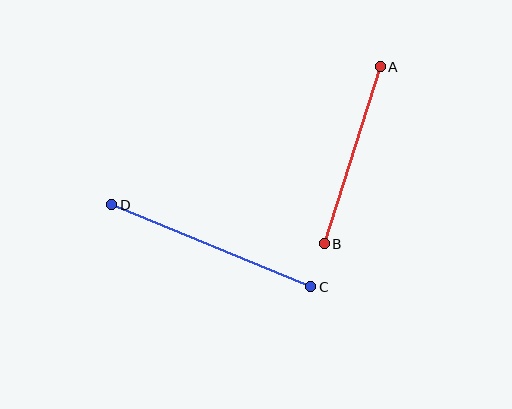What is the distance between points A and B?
The distance is approximately 186 pixels.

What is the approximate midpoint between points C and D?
The midpoint is at approximately (211, 246) pixels.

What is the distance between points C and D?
The distance is approximately 215 pixels.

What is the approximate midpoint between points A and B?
The midpoint is at approximately (352, 155) pixels.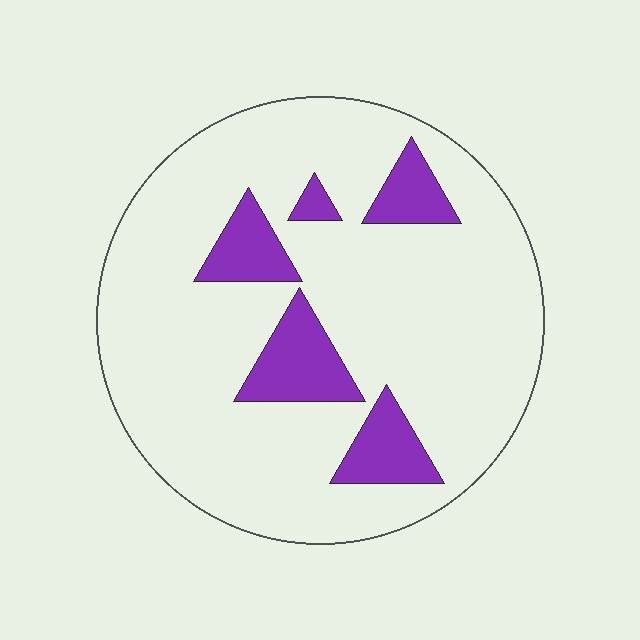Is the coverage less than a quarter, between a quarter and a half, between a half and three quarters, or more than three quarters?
Less than a quarter.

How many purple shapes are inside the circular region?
5.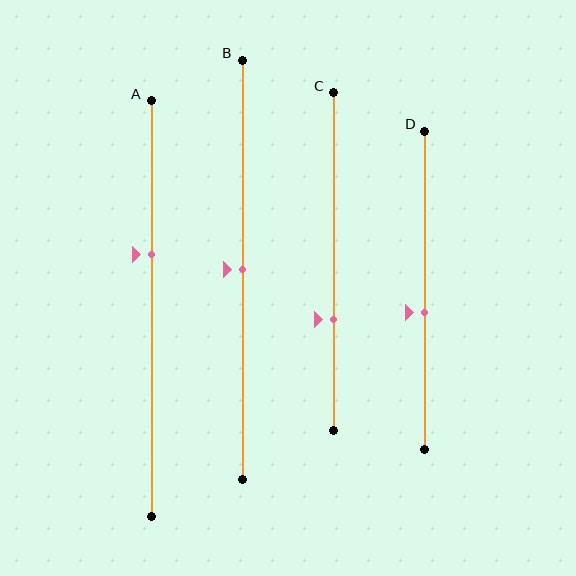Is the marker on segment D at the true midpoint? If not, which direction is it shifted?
No, the marker on segment D is shifted downward by about 7% of the segment length.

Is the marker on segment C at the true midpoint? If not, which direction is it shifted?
No, the marker on segment C is shifted downward by about 17% of the segment length.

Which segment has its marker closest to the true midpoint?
Segment B has its marker closest to the true midpoint.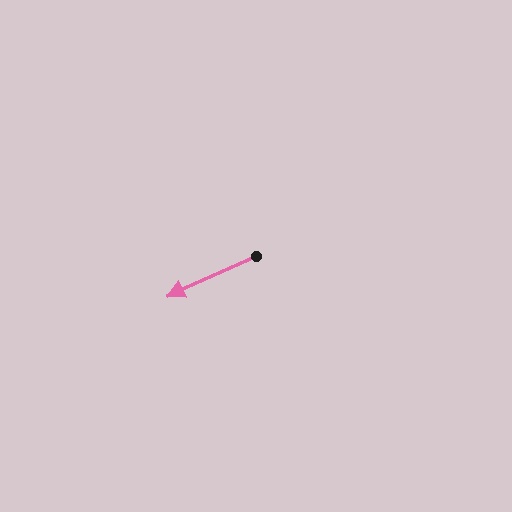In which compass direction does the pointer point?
Southwest.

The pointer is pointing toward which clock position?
Roughly 8 o'clock.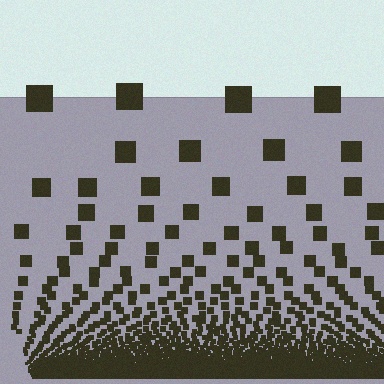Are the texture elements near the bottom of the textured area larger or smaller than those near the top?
Smaller. The gradient is inverted — elements near the bottom are smaller and denser.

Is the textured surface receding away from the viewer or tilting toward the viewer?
The surface appears to tilt toward the viewer. Texture elements get larger and sparser toward the top.